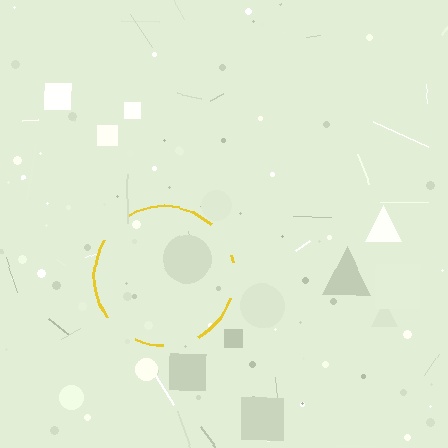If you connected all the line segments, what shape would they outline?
They would outline a circle.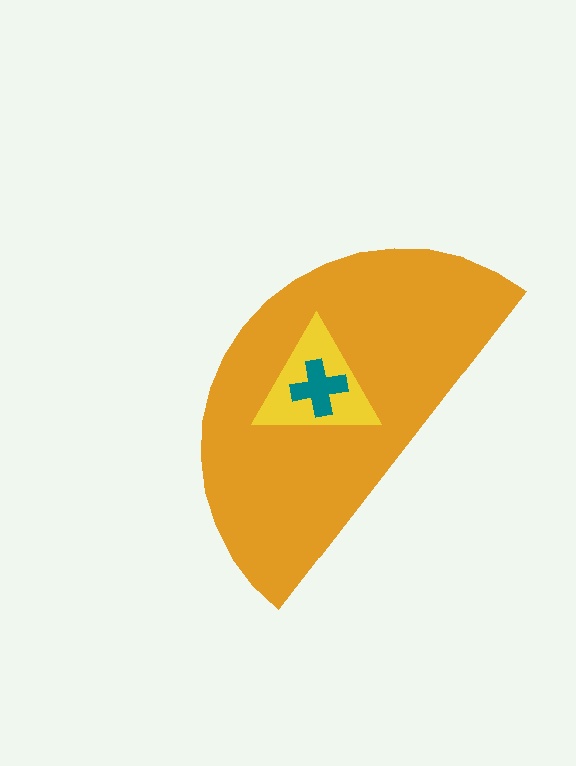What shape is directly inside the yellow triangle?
The teal cross.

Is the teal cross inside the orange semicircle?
Yes.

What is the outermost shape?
The orange semicircle.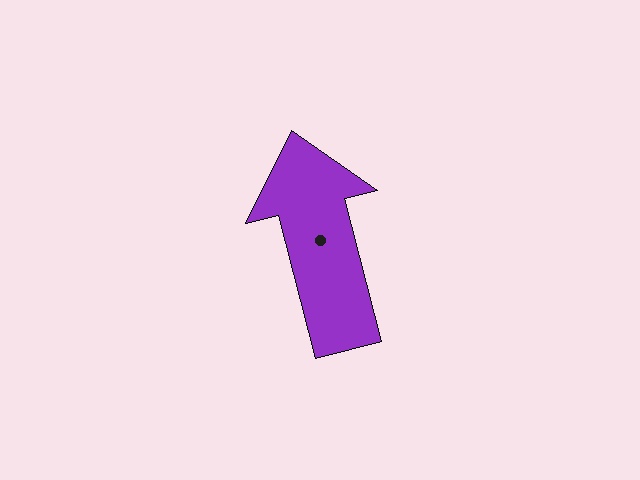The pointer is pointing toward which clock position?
Roughly 12 o'clock.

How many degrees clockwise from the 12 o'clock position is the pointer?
Approximately 346 degrees.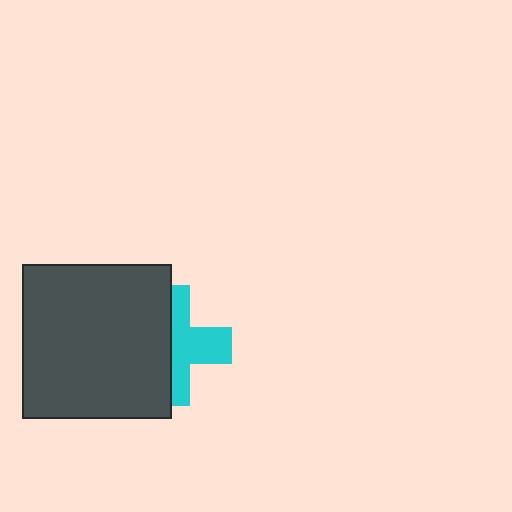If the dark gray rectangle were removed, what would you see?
You would see the complete cyan cross.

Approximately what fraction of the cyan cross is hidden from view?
Roughly 50% of the cyan cross is hidden behind the dark gray rectangle.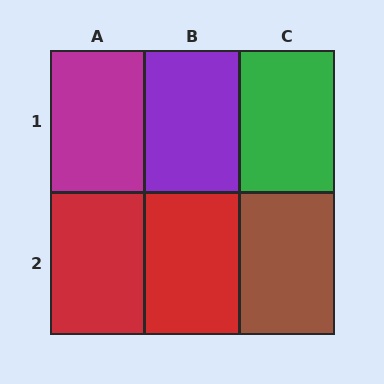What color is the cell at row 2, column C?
Brown.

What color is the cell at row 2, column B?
Red.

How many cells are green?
1 cell is green.